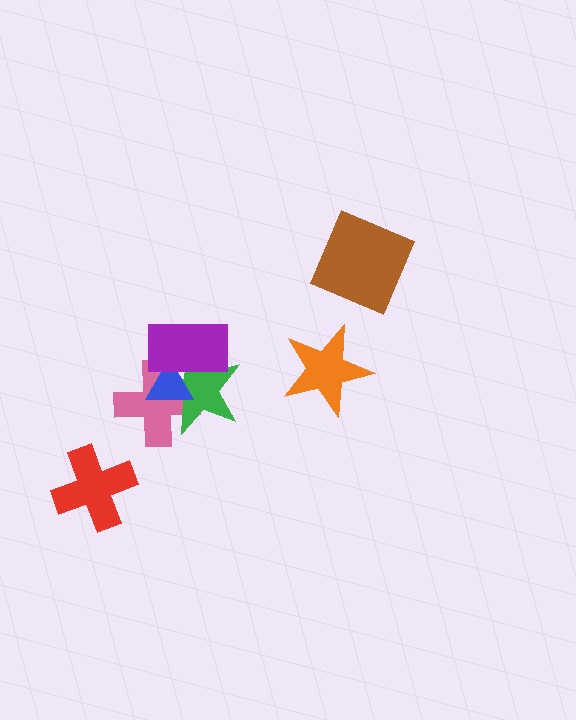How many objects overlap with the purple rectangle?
3 objects overlap with the purple rectangle.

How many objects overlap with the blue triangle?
3 objects overlap with the blue triangle.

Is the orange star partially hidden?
No, no other shape covers it.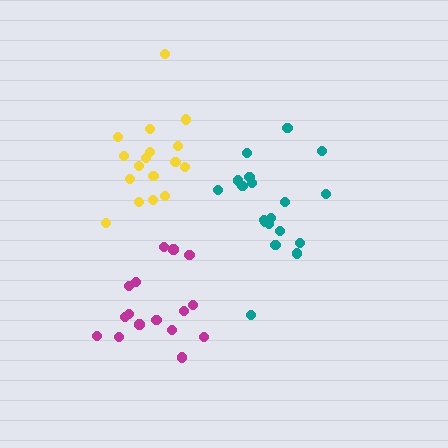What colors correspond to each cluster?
The clusters are colored: teal, magenta, yellow.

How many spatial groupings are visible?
There are 3 spatial groupings.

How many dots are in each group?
Group 1: 19 dots, Group 2: 16 dots, Group 3: 17 dots (52 total).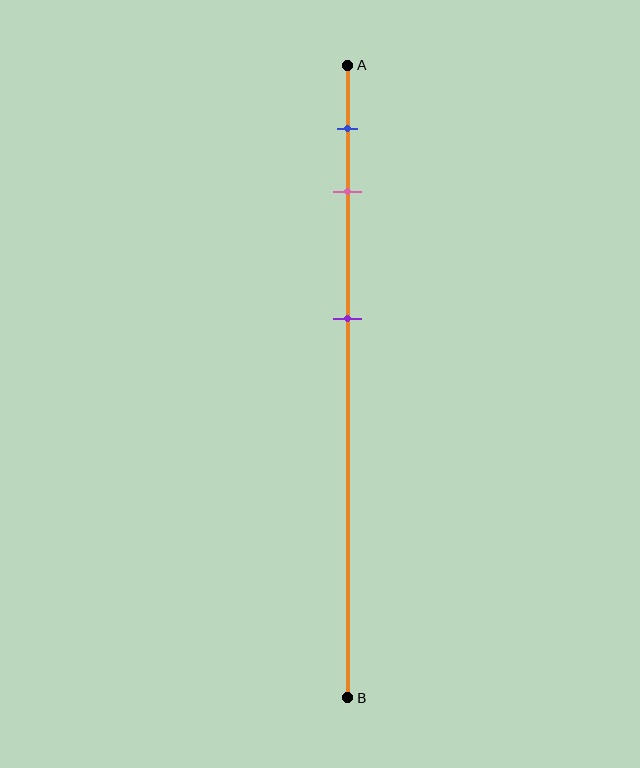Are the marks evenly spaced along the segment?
No, the marks are not evenly spaced.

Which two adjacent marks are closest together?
The blue and pink marks are the closest adjacent pair.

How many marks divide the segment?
There are 3 marks dividing the segment.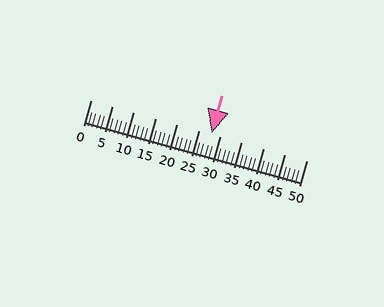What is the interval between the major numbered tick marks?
The major tick marks are spaced 5 units apart.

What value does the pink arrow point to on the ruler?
The pink arrow points to approximately 28.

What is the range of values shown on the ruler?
The ruler shows values from 0 to 50.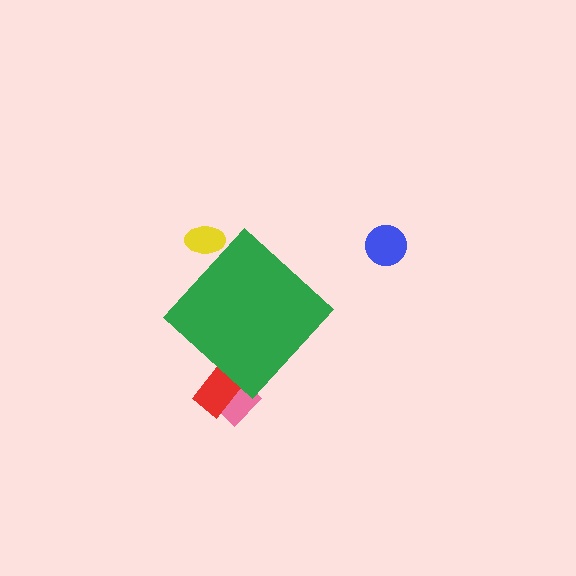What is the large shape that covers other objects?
A green diamond.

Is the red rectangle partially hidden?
Yes, the red rectangle is partially hidden behind the green diamond.